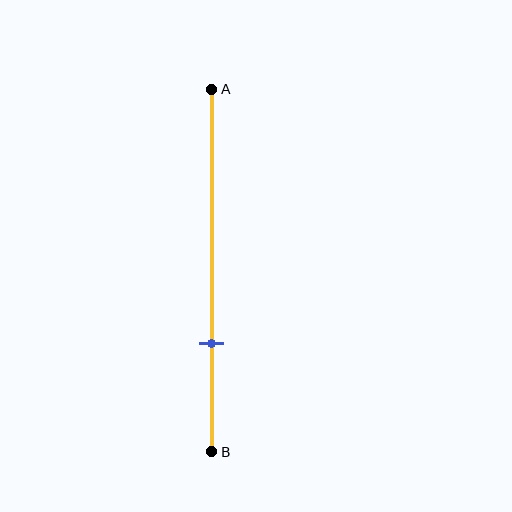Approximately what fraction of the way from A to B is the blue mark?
The blue mark is approximately 70% of the way from A to B.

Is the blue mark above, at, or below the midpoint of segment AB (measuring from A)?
The blue mark is below the midpoint of segment AB.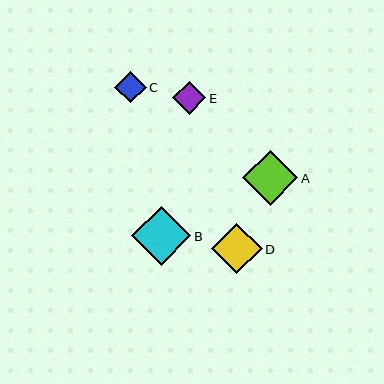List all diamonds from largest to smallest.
From largest to smallest: B, A, D, E, C.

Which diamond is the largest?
Diamond B is the largest with a size of approximately 59 pixels.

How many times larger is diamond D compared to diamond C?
Diamond D is approximately 1.6 times the size of diamond C.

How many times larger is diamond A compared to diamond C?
Diamond A is approximately 1.8 times the size of diamond C.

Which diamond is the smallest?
Diamond C is the smallest with a size of approximately 31 pixels.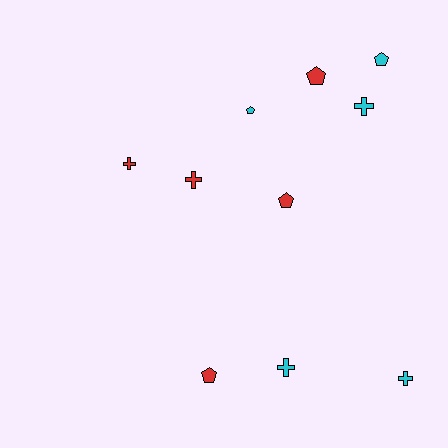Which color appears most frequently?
Cyan, with 5 objects.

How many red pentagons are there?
There are 3 red pentagons.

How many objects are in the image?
There are 10 objects.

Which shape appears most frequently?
Pentagon, with 5 objects.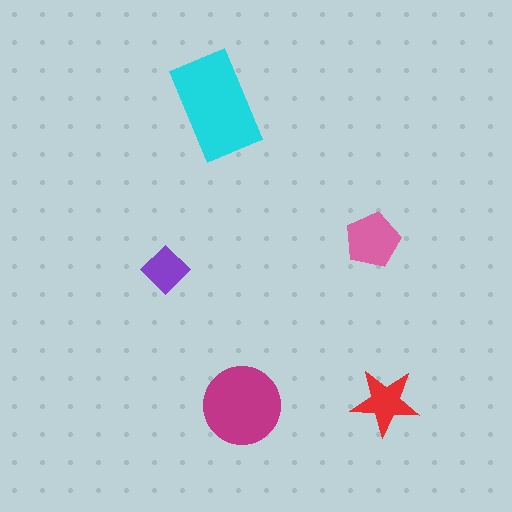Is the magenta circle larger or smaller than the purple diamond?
Larger.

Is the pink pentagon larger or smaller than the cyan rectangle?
Smaller.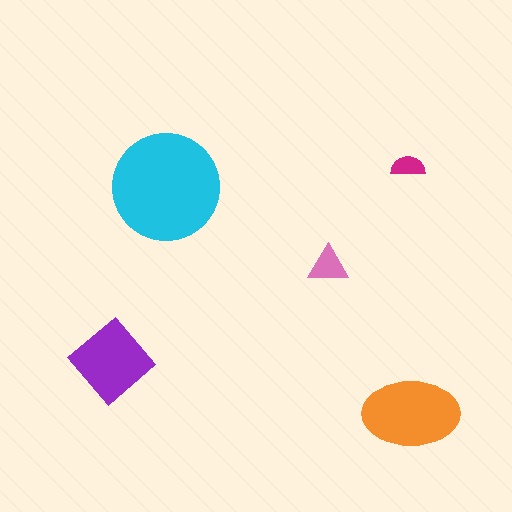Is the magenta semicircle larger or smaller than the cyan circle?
Smaller.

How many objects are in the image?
There are 5 objects in the image.